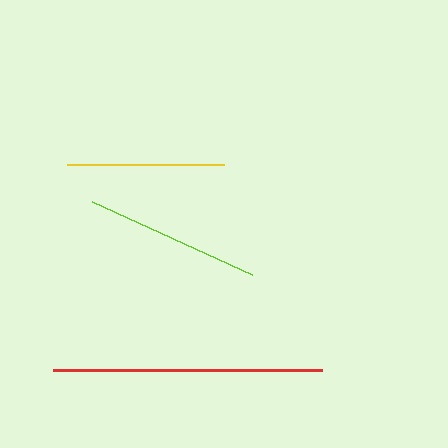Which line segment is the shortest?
The yellow line is the shortest at approximately 156 pixels.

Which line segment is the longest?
The red line is the longest at approximately 269 pixels.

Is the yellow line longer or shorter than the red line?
The red line is longer than the yellow line.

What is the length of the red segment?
The red segment is approximately 269 pixels long.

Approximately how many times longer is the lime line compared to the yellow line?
The lime line is approximately 1.1 times the length of the yellow line.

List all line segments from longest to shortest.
From longest to shortest: red, lime, yellow.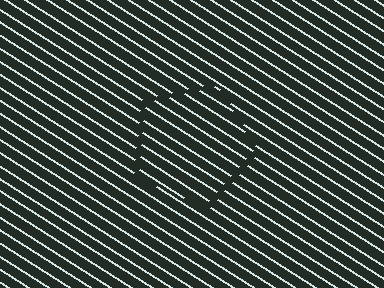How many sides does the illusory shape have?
5 sides — the line-ends trace a pentagon.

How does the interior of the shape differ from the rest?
The interior of the shape contains the same grating, shifted by half a period — the contour is defined by the phase discontinuity where line-ends from the inner and outer gratings abut.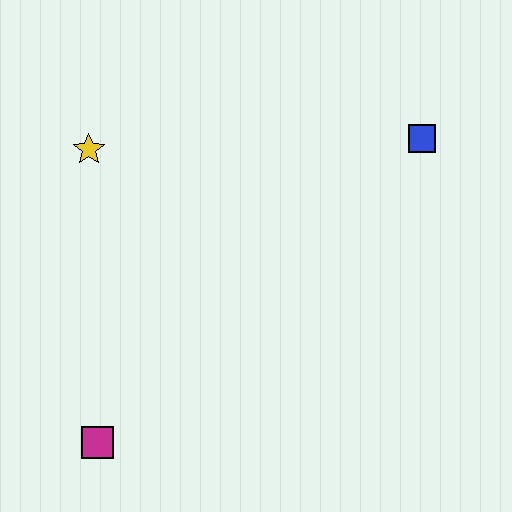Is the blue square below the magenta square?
No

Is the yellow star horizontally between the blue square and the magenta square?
No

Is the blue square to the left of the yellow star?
No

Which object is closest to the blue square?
The yellow star is closest to the blue square.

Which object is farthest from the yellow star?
The blue square is farthest from the yellow star.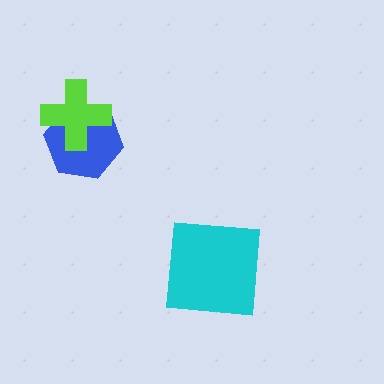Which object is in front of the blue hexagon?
The lime cross is in front of the blue hexagon.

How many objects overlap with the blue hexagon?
1 object overlaps with the blue hexagon.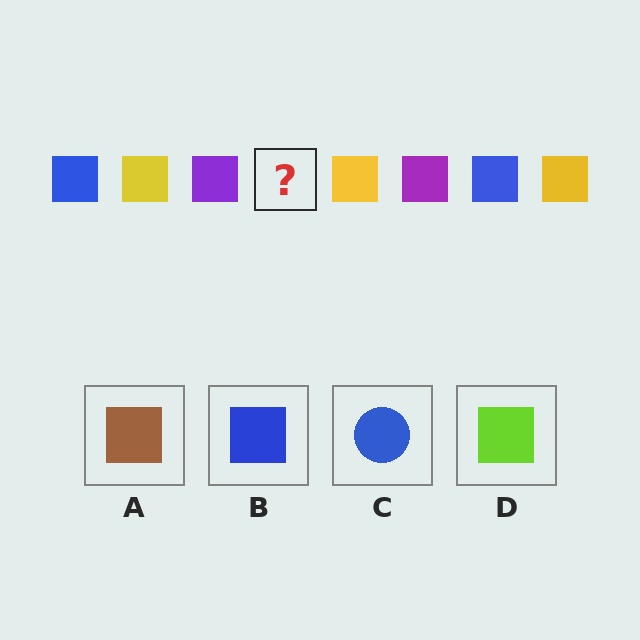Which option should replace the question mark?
Option B.